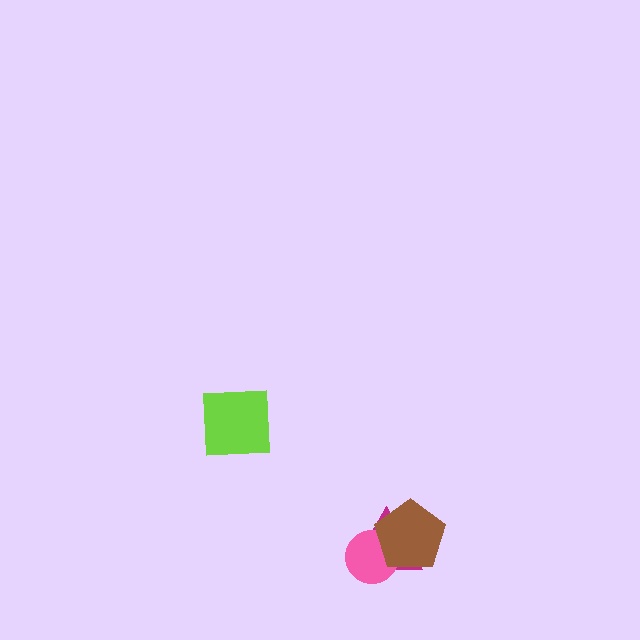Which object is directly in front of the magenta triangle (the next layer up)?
The pink circle is directly in front of the magenta triangle.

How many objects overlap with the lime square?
0 objects overlap with the lime square.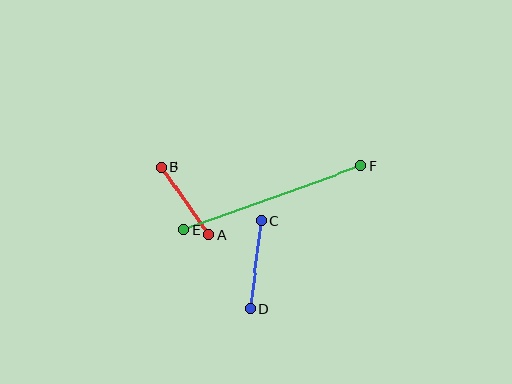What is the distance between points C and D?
The distance is approximately 89 pixels.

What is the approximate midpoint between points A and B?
The midpoint is at approximately (185, 201) pixels.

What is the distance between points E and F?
The distance is approximately 188 pixels.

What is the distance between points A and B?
The distance is approximately 83 pixels.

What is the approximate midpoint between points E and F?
The midpoint is at approximately (272, 198) pixels.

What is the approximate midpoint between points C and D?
The midpoint is at approximately (256, 265) pixels.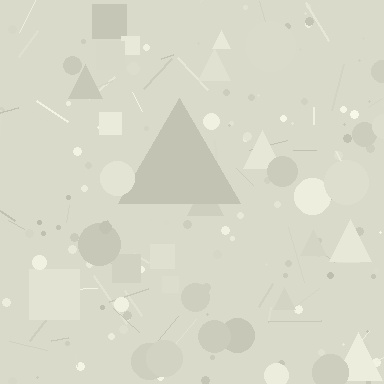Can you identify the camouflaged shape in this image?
The camouflaged shape is a triangle.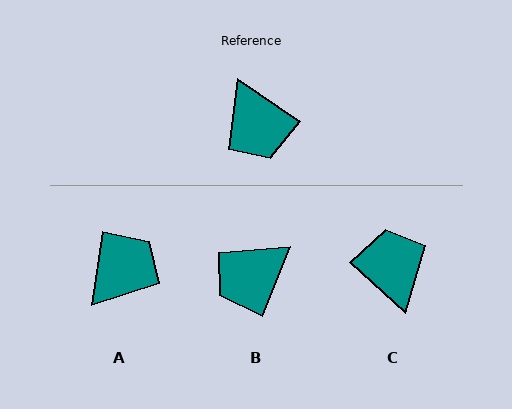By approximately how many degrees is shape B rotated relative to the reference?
Approximately 77 degrees clockwise.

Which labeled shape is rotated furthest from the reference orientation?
C, about 171 degrees away.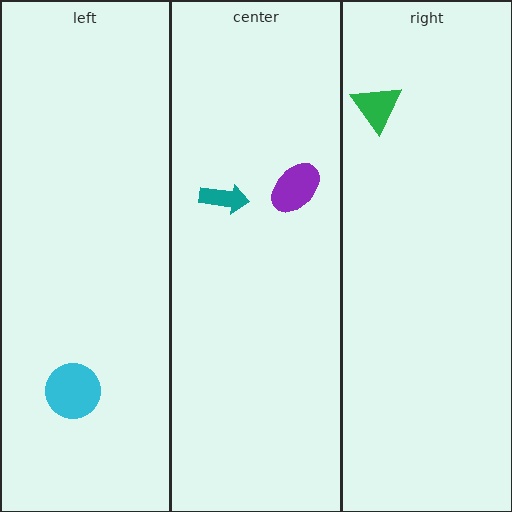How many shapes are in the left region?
1.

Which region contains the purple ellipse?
The center region.